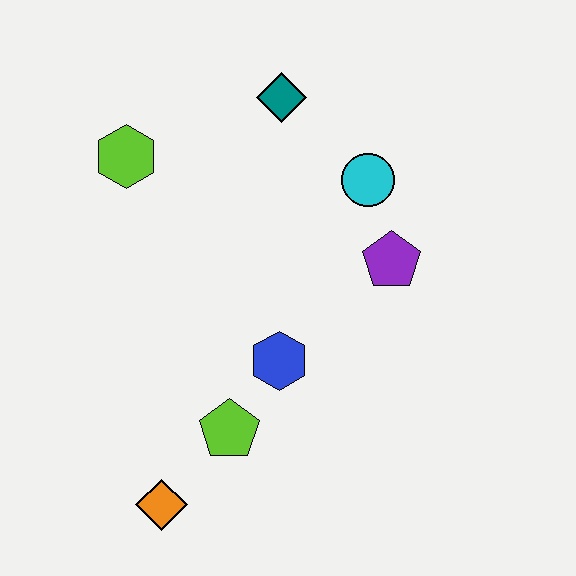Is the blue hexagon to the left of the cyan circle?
Yes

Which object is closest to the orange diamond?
The lime pentagon is closest to the orange diamond.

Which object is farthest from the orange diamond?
The teal diamond is farthest from the orange diamond.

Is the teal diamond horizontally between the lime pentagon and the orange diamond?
No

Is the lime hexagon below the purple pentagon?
No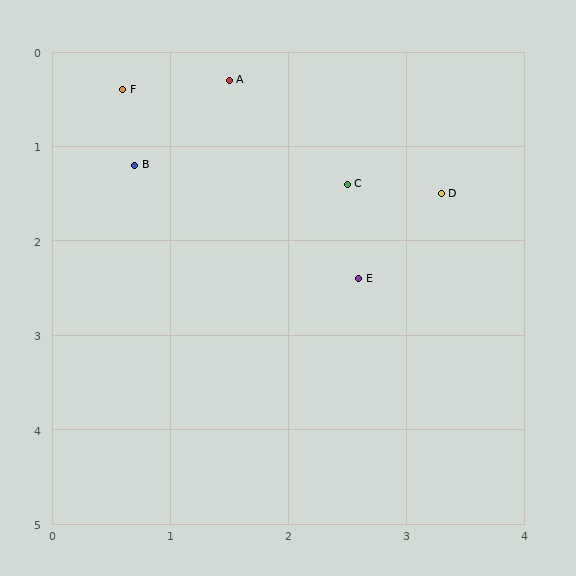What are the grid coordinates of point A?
Point A is at approximately (1.5, 0.3).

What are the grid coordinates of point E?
Point E is at approximately (2.6, 2.4).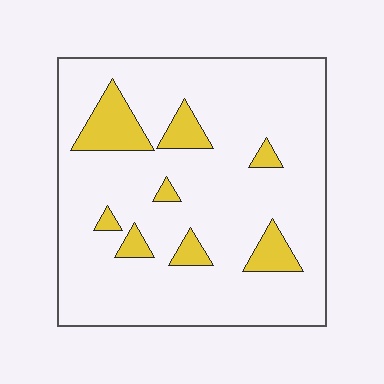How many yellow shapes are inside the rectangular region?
8.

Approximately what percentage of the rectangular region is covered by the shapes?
Approximately 15%.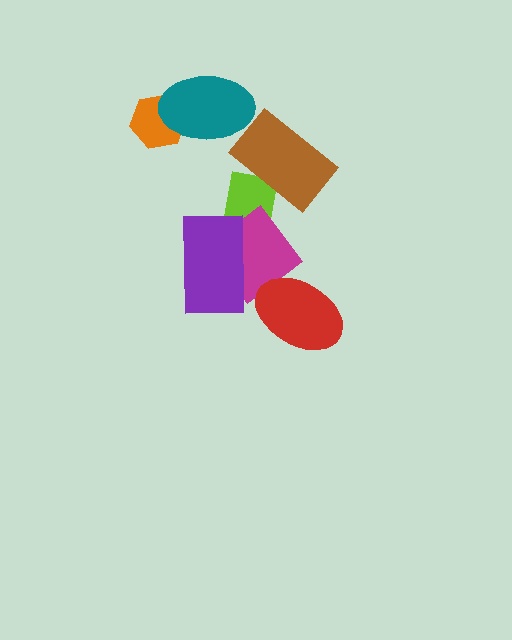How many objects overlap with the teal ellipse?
1 object overlaps with the teal ellipse.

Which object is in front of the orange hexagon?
The teal ellipse is in front of the orange hexagon.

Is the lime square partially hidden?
Yes, it is partially covered by another shape.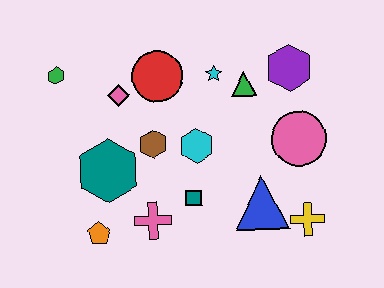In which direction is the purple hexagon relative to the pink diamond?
The purple hexagon is to the right of the pink diamond.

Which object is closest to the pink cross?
The teal square is closest to the pink cross.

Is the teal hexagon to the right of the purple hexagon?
No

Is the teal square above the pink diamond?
No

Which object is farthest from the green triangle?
The orange pentagon is farthest from the green triangle.